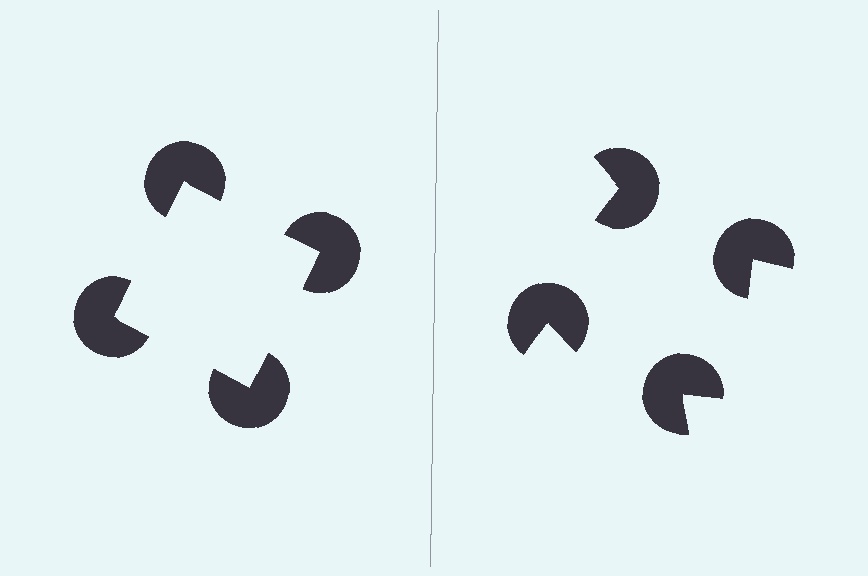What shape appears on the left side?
An illusory square.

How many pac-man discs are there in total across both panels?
8 — 4 on each side.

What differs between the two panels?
The pac-man discs are positioned identically on both sides; only the wedge orientations differ. On the left they align to a square; on the right they are misaligned.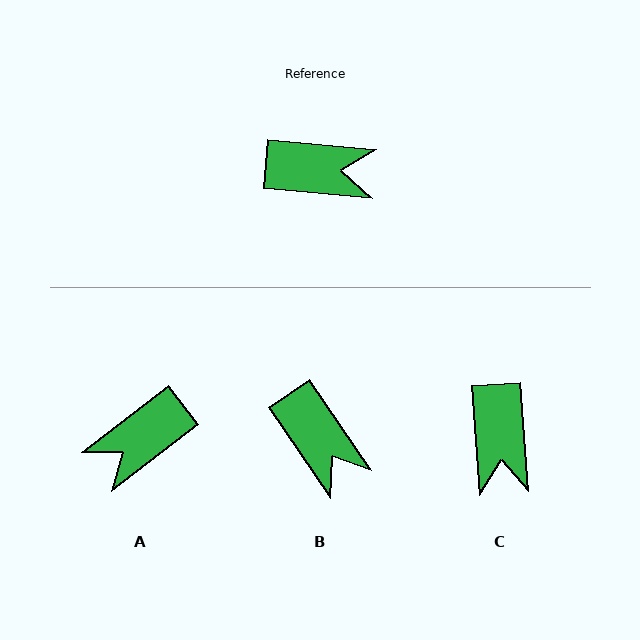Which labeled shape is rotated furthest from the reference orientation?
A, about 137 degrees away.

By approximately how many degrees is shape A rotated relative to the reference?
Approximately 137 degrees clockwise.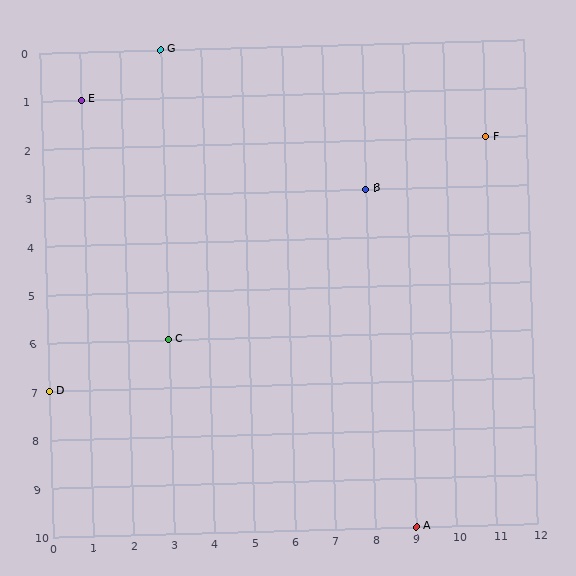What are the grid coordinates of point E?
Point E is at grid coordinates (1, 1).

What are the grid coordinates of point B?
Point B is at grid coordinates (8, 3).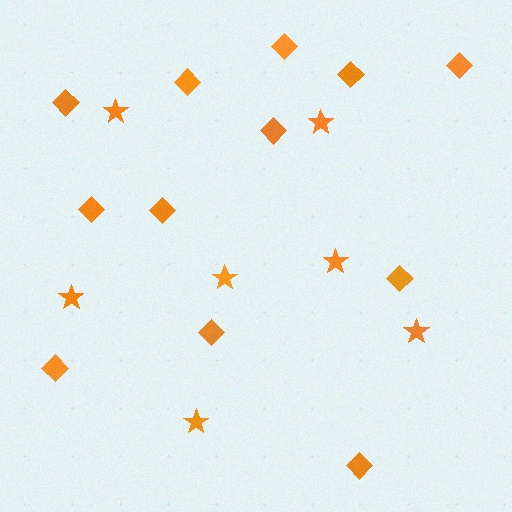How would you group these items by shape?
There are 2 groups: one group of diamonds (12) and one group of stars (7).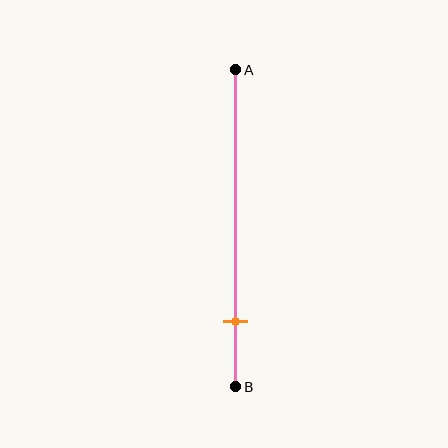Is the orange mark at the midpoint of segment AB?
No, the mark is at about 80% from A, not at the 50% midpoint.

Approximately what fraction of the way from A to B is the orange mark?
The orange mark is approximately 80% of the way from A to B.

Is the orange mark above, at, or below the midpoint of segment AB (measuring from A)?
The orange mark is below the midpoint of segment AB.